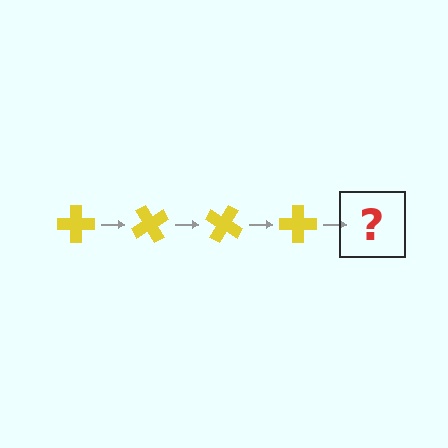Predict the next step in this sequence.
The next step is a yellow cross rotated 240 degrees.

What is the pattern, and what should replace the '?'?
The pattern is that the cross rotates 60 degrees each step. The '?' should be a yellow cross rotated 240 degrees.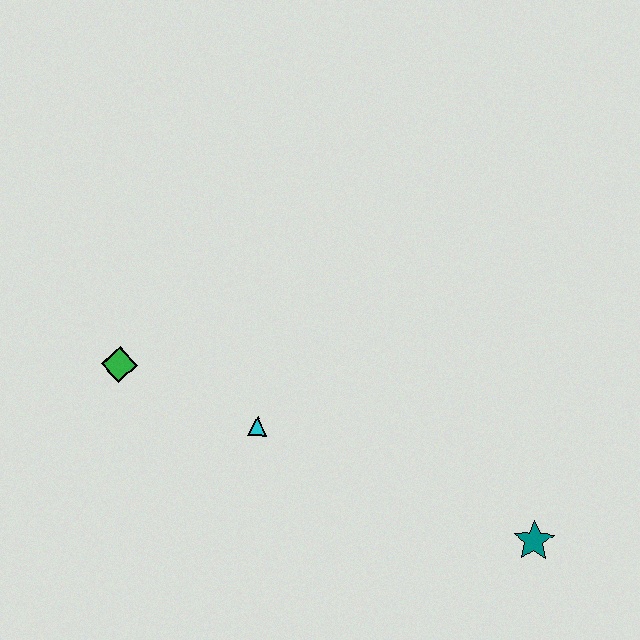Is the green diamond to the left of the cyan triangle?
Yes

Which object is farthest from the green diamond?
The teal star is farthest from the green diamond.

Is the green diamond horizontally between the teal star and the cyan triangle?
No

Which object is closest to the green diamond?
The cyan triangle is closest to the green diamond.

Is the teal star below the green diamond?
Yes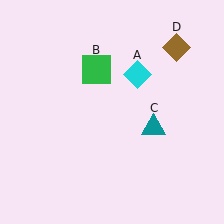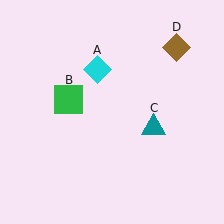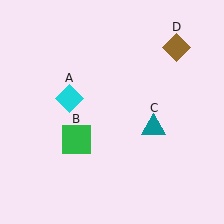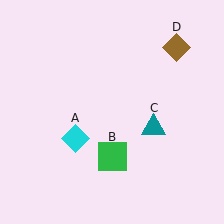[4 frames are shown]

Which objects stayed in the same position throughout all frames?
Teal triangle (object C) and brown diamond (object D) remained stationary.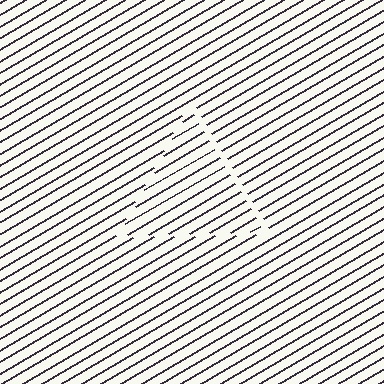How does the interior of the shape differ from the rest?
The interior of the shape contains the same grating, shifted by half a period — the contour is defined by the phase discontinuity where line-ends from the inner and outer gratings abut.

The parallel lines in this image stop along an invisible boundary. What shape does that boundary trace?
An illusory triangle. The interior of the shape contains the same grating, shifted by half a period — the contour is defined by the phase discontinuity where line-ends from the inner and outer gratings abut.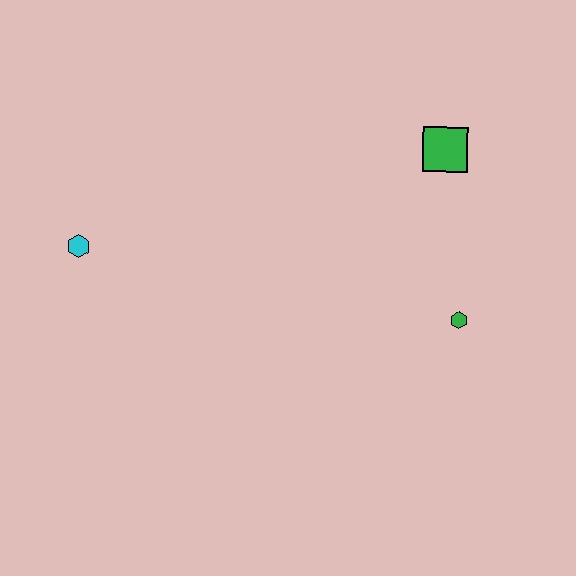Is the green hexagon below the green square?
Yes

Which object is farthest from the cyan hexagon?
The green hexagon is farthest from the cyan hexagon.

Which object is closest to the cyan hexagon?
The green square is closest to the cyan hexagon.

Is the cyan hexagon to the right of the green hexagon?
No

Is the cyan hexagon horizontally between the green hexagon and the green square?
No